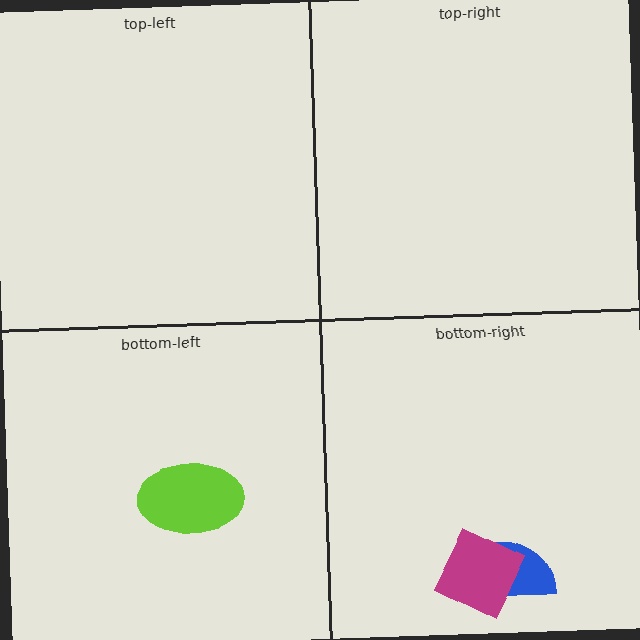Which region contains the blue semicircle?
The bottom-right region.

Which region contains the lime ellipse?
The bottom-left region.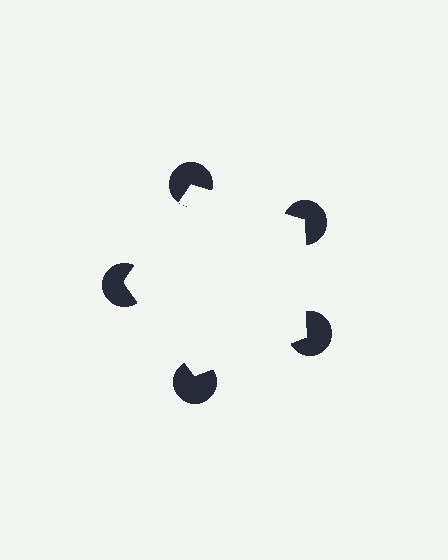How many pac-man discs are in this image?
There are 5 — one at each vertex of the illusory pentagon.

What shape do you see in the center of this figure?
An illusory pentagon — its edges are inferred from the aligned wedge cuts in the pac-man discs, not physically drawn.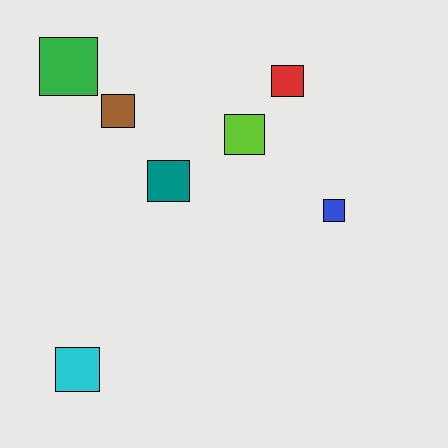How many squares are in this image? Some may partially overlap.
There are 7 squares.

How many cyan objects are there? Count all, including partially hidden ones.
There is 1 cyan object.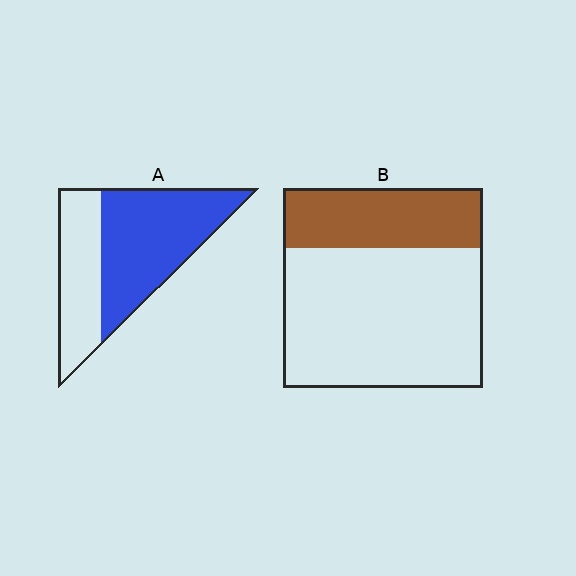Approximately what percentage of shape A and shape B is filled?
A is approximately 60% and B is approximately 30%.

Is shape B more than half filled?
No.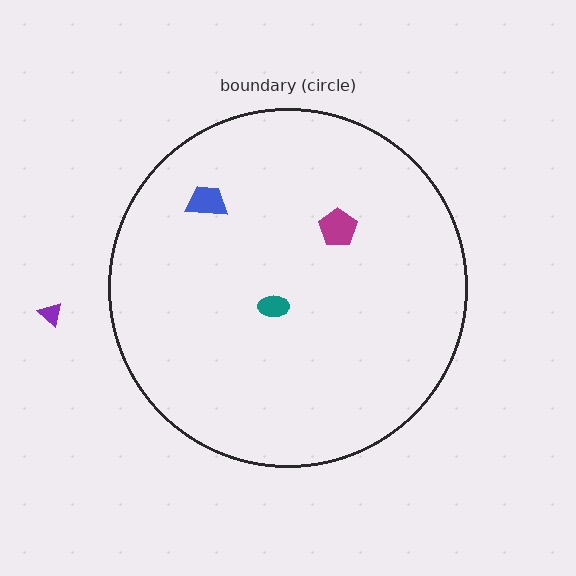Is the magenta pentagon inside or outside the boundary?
Inside.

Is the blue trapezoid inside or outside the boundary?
Inside.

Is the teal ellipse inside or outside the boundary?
Inside.